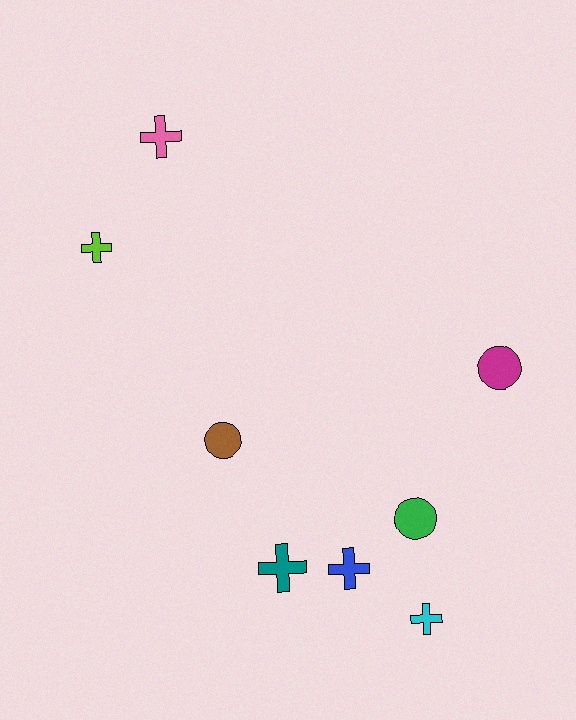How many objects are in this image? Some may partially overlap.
There are 8 objects.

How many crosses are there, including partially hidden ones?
There are 5 crosses.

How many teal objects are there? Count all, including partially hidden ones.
There is 1 teal object.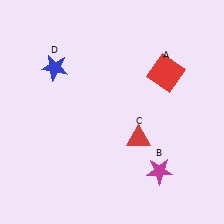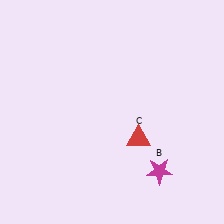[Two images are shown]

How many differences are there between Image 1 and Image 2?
There are 2 differences between the two images.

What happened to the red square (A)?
The red square (A) was removed in Image 2. It was in the top-right area of Image 1.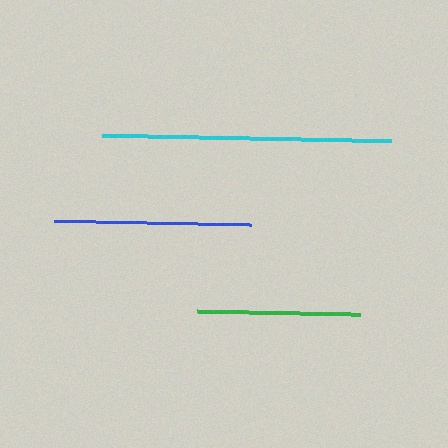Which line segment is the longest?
The cyan line is the longest at approximately 289 pixels.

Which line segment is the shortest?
The green line is the shortest at approximately 164 pixels.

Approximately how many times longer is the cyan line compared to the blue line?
The cyan line is approximately 1.5 times the length of the blue line.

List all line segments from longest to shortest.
From longest to shortest: cyan, blue, green.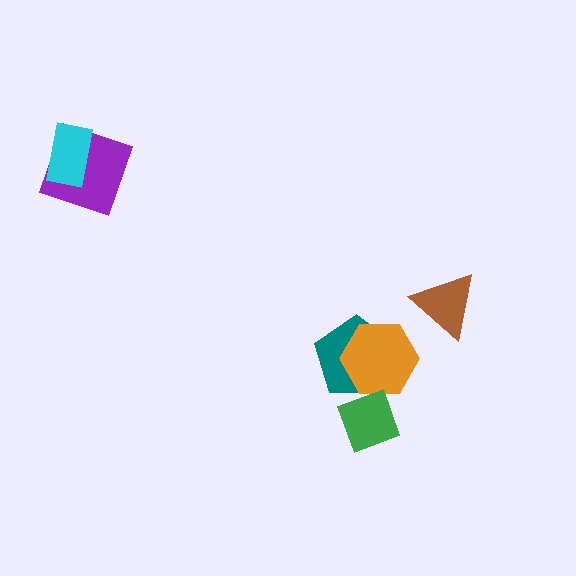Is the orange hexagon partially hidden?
Yes, it is partially covered by another shape.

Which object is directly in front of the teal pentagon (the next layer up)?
The orange hexagon is directly in front of the teal pentagon.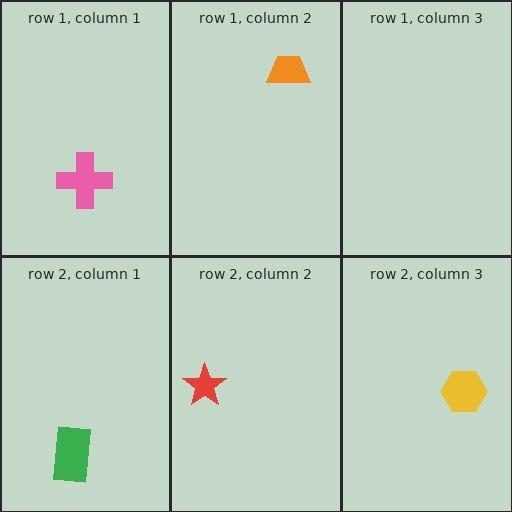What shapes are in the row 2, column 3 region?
The yellow hexagon.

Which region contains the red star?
The row 2, column 2 region.